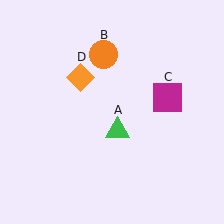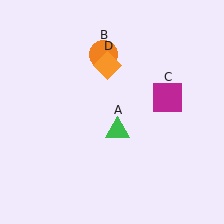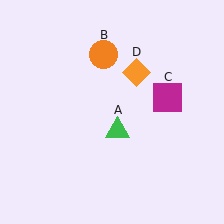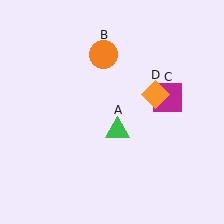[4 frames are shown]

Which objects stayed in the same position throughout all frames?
Green triangle (object A) and orange circle (object B) and magenta square (object C) remained stationary.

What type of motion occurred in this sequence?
The orange diamond (object D) rotated clockwise around the center of the scene.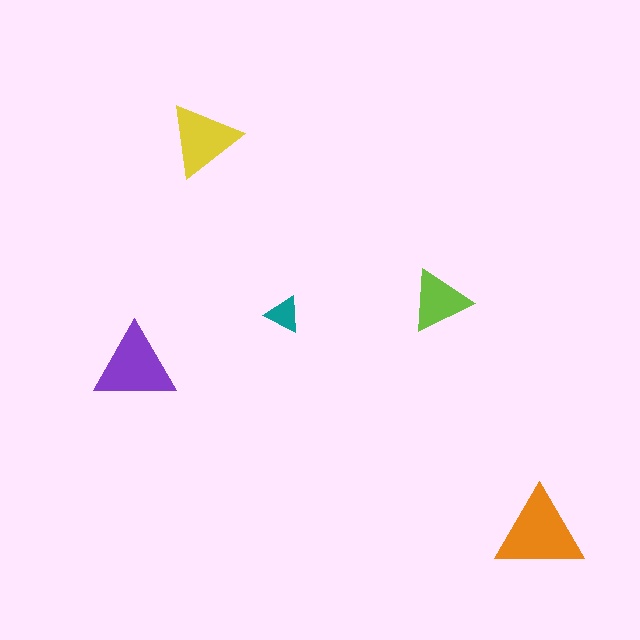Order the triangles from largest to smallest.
the orange one, the purple one, the yellow one, the lime one, the teal one.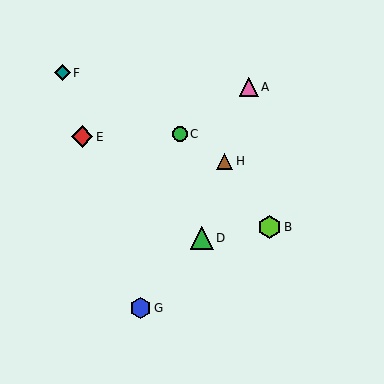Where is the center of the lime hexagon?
The center of the lime hexagon is at (270, 227).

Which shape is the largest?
The green triangle (labeled D) is the largest.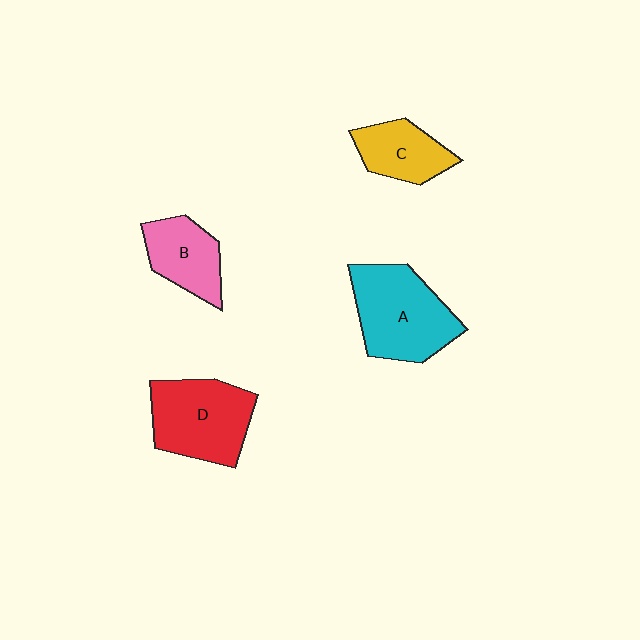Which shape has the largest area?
Shape A (cyan).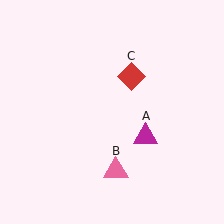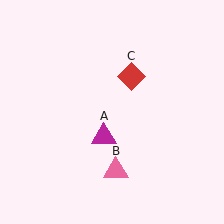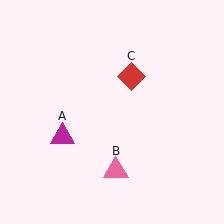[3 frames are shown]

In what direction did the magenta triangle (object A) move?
The magenta triangle (object A) moved left.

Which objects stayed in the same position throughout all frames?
Pink triangle (object B) and red diamond (object C) remained stationary.